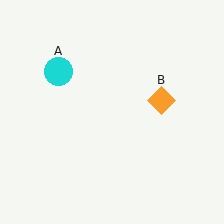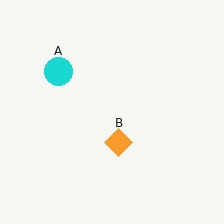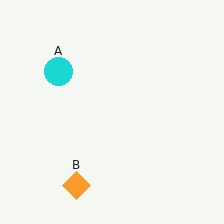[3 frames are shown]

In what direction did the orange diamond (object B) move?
The orange diamond (object B) moved down and to the left.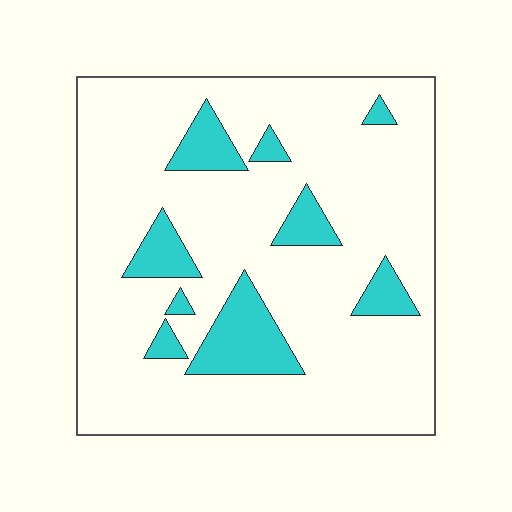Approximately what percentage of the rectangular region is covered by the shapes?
Approximately 15%.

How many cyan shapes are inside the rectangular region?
9.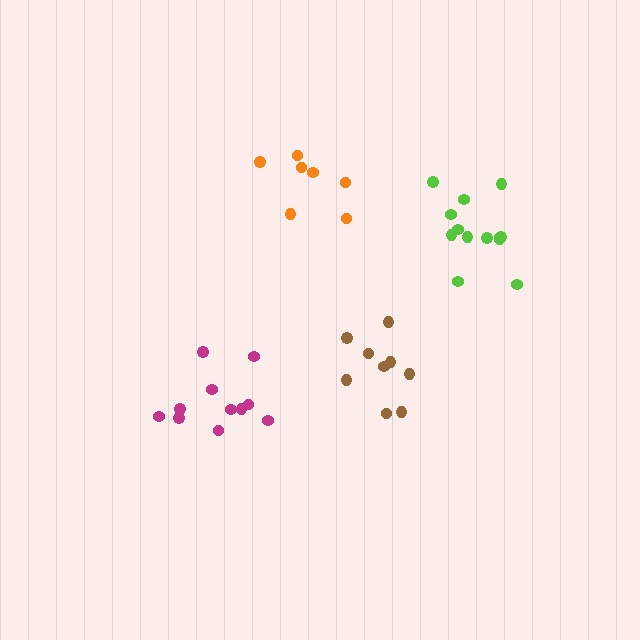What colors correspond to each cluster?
The clusters are colored: lime, magenta, brown, orange.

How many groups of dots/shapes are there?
There are 4 groups.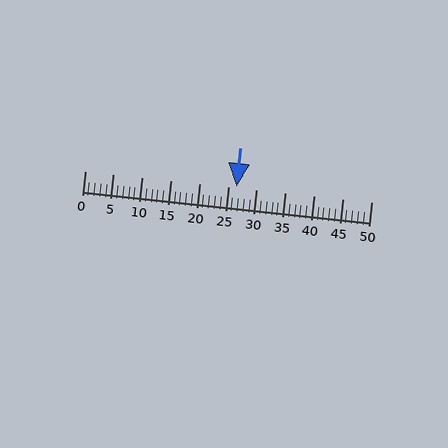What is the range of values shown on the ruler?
The ruler shows values from 0 to 50.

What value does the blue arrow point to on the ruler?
The blue arrow points to approximately 26.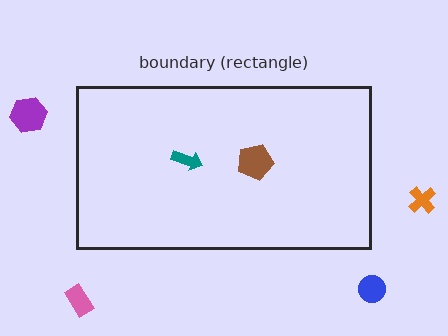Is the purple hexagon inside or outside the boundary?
Outside.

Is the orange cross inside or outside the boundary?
Outside.